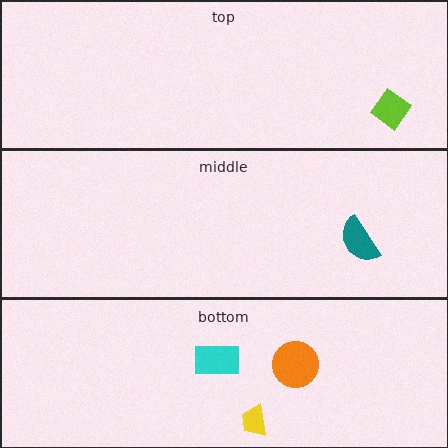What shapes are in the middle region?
The teal semicircle.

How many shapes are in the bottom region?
3.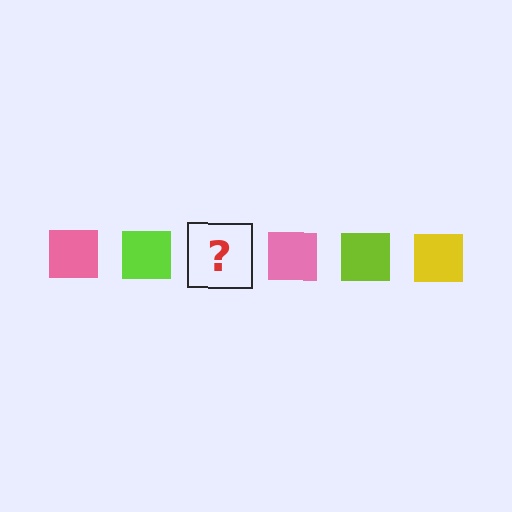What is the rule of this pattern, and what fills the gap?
The rule is that the pattern cycles through pink, lime, yellow squares. The gap should be filled with a yellow square.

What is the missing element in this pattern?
The missing element is a yellow square.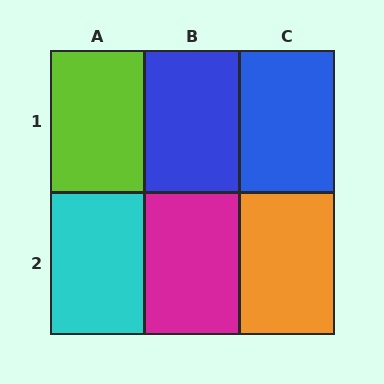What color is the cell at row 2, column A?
Cyan.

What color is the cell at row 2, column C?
Orange.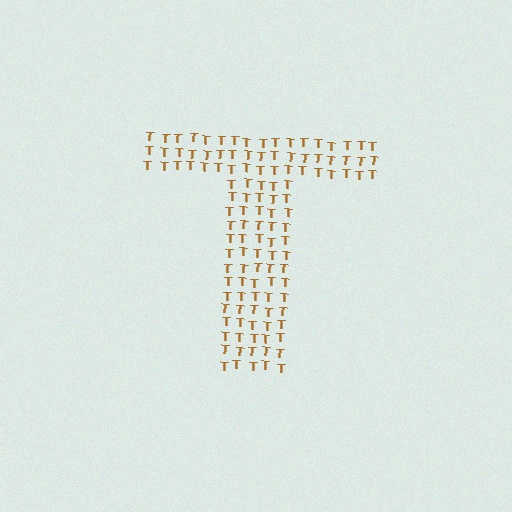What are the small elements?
The small elements are letter T's.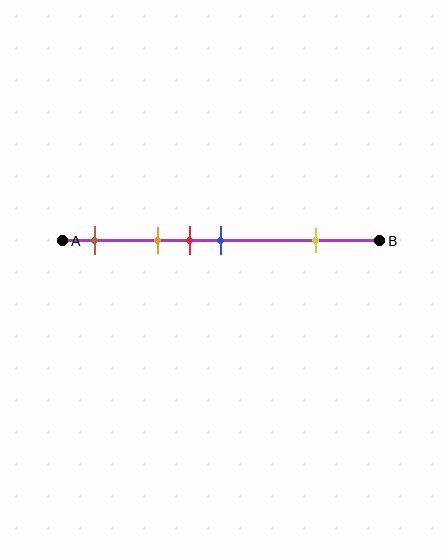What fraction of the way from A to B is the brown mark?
The brown mark is approximately 10% (0.1) of the way from A to B.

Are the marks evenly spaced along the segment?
No, the marks are not evenly spaced.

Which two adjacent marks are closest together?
The red and blue marks are the closest adjacent pair.